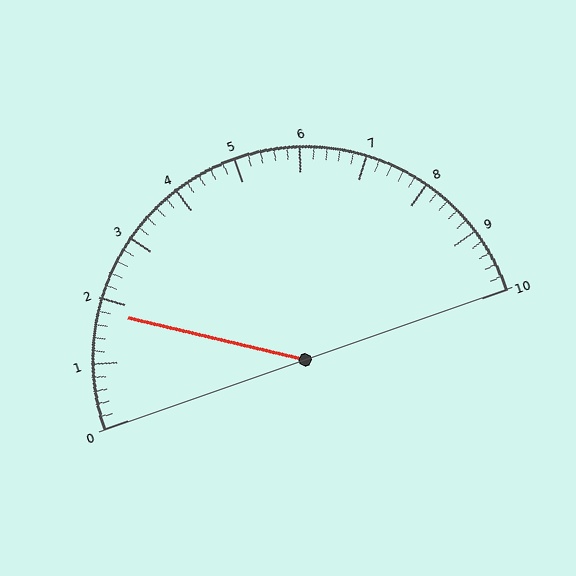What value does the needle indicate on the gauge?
The needle indicates approximately 1.8.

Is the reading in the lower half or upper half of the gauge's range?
The reading is in the lower half of the range (0 to 10).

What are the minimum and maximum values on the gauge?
The gauge ranges from 0 to 10.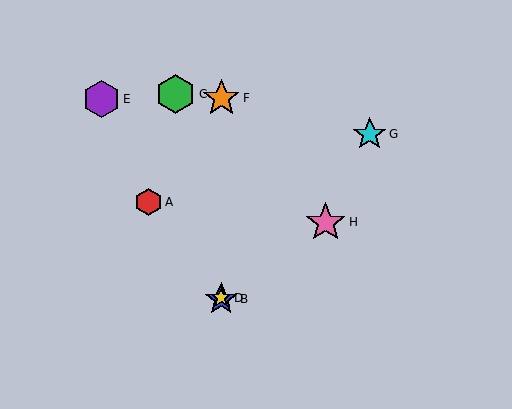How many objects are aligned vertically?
3 objects (B, D, F) are aligned vertically.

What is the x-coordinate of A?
Object A is at x≈149.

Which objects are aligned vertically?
Objects B, D, F are aligned vertically.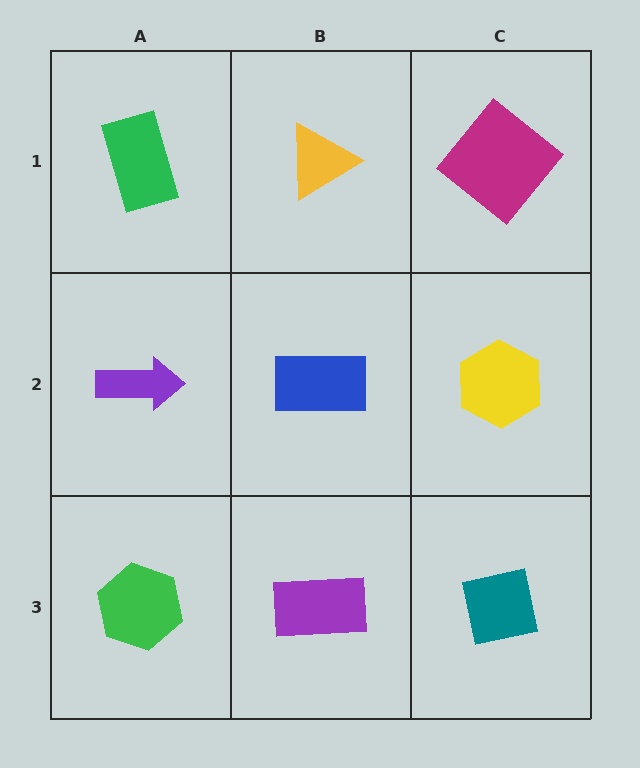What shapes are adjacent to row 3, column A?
A purple arrow (row 2, column A), a purple rectangle (row 3, column B).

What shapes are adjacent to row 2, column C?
A magenta diamond (row 1, column C), a teal square (row 3, column C), a blue rectangle (row 2, column B).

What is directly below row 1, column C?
A yellow hexagon.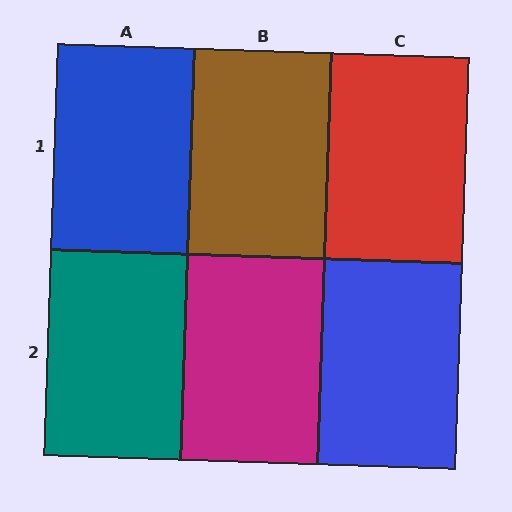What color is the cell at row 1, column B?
Brown.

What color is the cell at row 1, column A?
Blue.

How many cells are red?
1 cell is red.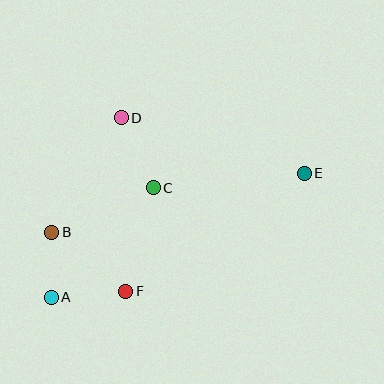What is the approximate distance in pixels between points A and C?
The distance between A and C is approximately 150 pixels.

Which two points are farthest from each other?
Points A and E are farthest from each other.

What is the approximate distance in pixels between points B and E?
The distance between B and E is approximately 259 pixels.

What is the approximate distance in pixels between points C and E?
The distance between C and E is approximately 152 pixels.